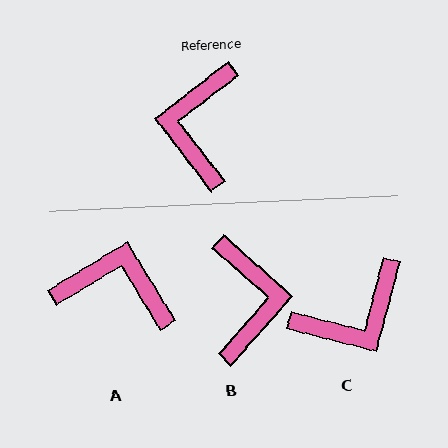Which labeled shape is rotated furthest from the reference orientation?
B, about 169 degrees away.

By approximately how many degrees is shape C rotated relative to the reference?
Approximately 128 degrees counter-clockwise.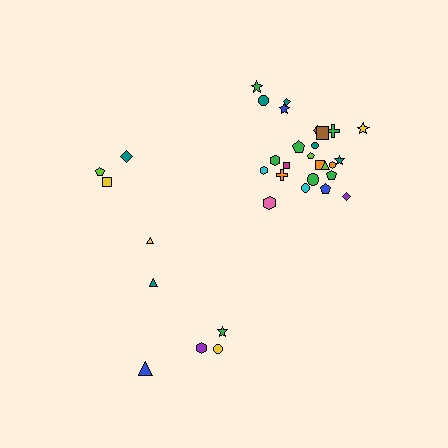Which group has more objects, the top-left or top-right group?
The top-right group.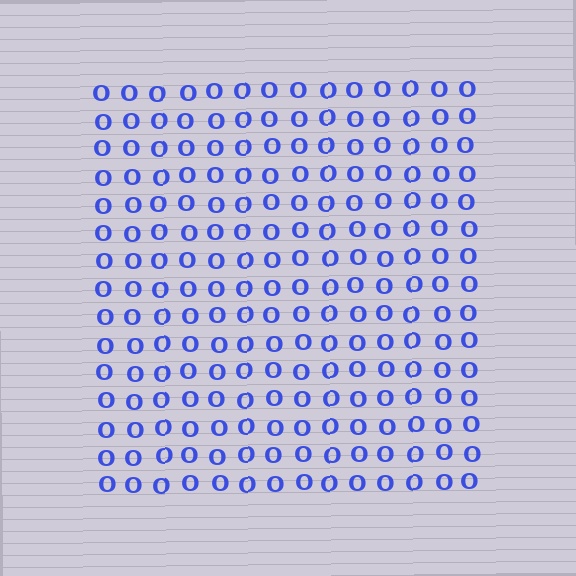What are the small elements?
The small elements are letter O's.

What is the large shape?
The large shape is a square.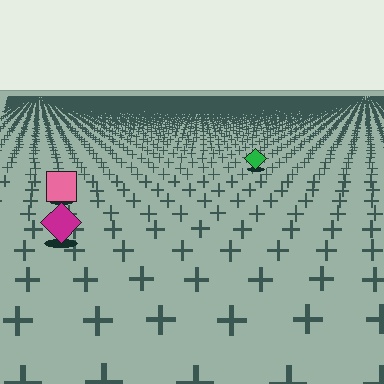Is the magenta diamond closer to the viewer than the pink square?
Yes. The magenta diamond is closer — you can tell from the texture gradient: the ground texture is coarser near it.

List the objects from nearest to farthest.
From nearest to farthest: the magenta diamond, the pink square, the green diamond.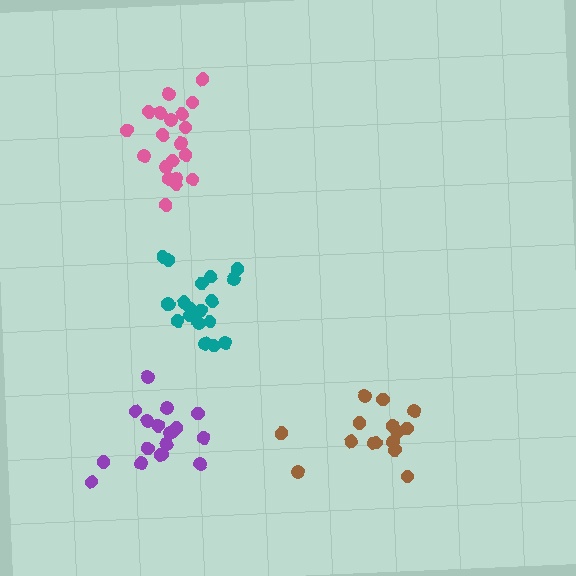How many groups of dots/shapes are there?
There are 4 groups.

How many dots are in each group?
Group 1: 15 dots, Group 2: 18 dots, Group 3: 20 dots, Group 4: 19 dots (72 total).